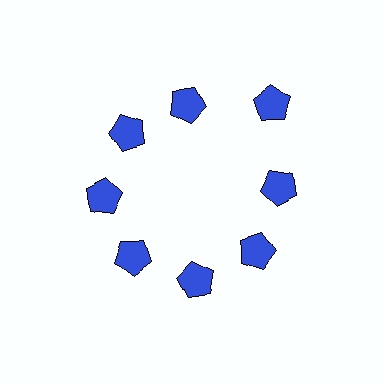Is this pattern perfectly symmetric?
No. The 8 blue pentagons are arranged in a ring, but one element near the 2 o'clock position is pushed outward from the center, breaking the 8-fold rotational symmetry.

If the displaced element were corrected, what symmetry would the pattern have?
It would have 8-fold rotational symmetry — the pattern would map onto itself every 45 degrees.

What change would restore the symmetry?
The symmetry would be restored by moving it inward, back onto the ring so that all 8 pentagons sit at equal angles and equal distance from the center.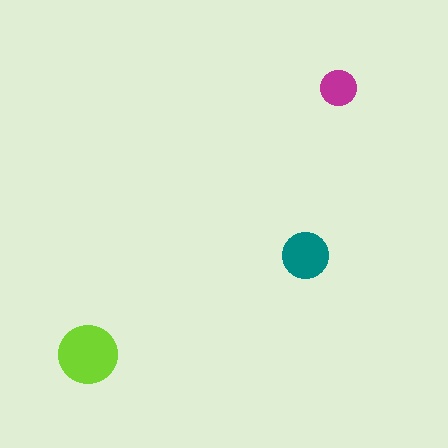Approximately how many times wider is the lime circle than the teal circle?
About 1.5 times wider.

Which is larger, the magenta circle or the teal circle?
The teal one.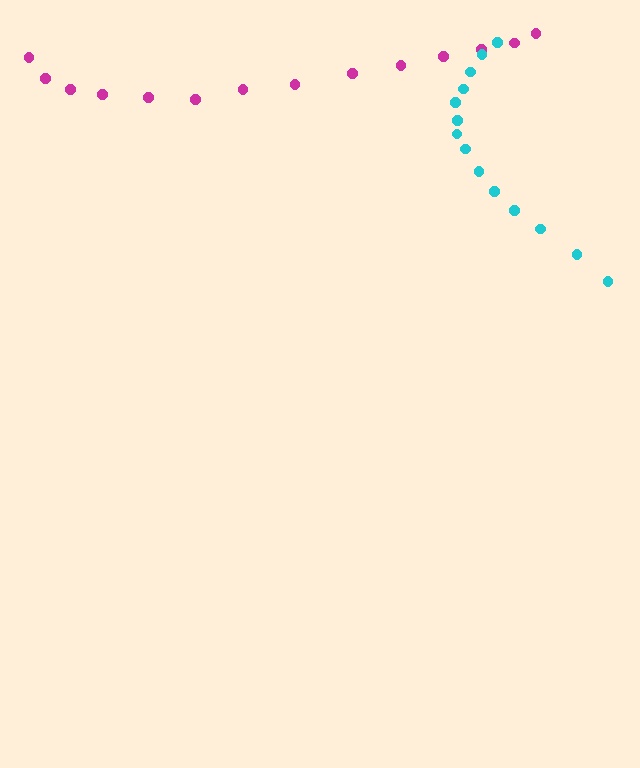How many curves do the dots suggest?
There are 2 distinct paths.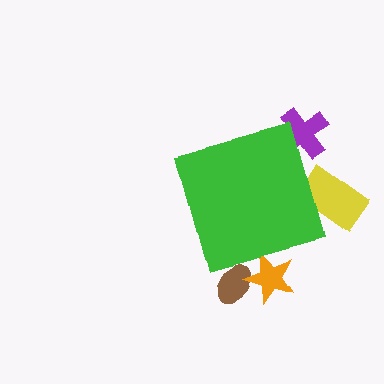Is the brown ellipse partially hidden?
Yes, the brown ellipse is partially hidden behind the green diamond.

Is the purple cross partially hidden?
Yes, the purple cross is partially hidden behind the green diamond.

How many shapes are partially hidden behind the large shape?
4 shapes are partially hidden.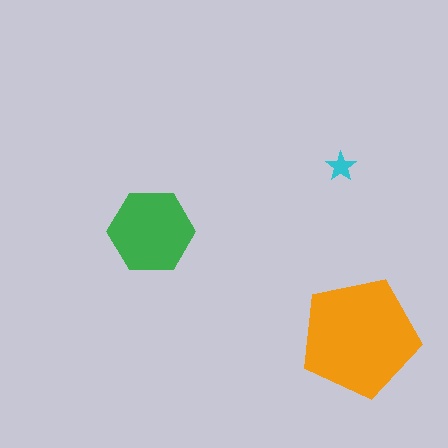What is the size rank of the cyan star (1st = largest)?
3rd.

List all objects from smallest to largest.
The cyan star, the green hexagon, the orange pentagon.